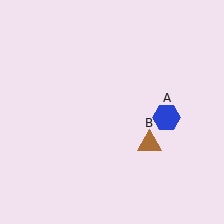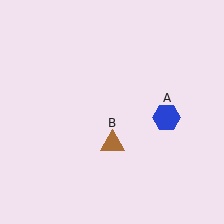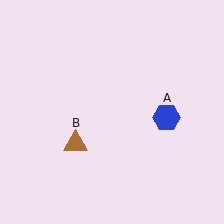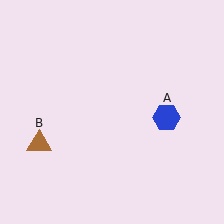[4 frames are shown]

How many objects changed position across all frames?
1 object changed position: brown triangle (object B).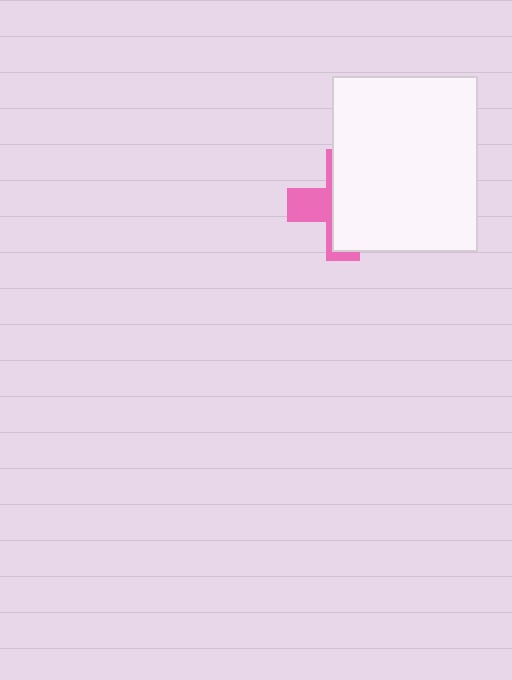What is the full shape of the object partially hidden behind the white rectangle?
The partially hidden object is a pink cross.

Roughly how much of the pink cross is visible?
A small part of it is visible (roughly 35%).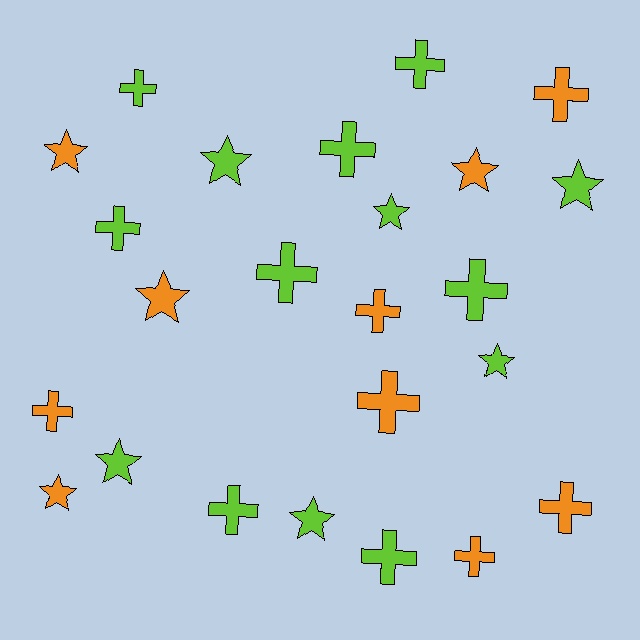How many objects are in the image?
There are 24 objects.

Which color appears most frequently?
Lime, with 14 objects.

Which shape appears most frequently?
Cross, with 14 objects.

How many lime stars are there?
There are 6 lime stars.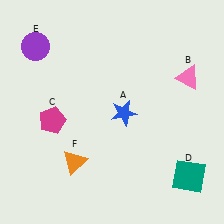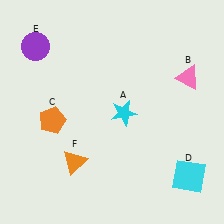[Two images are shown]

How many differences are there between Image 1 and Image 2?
There are 3 differences between the two images.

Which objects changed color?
A changed from blue to cyan. C changed from magenta to orange. D changed from teal to cyan.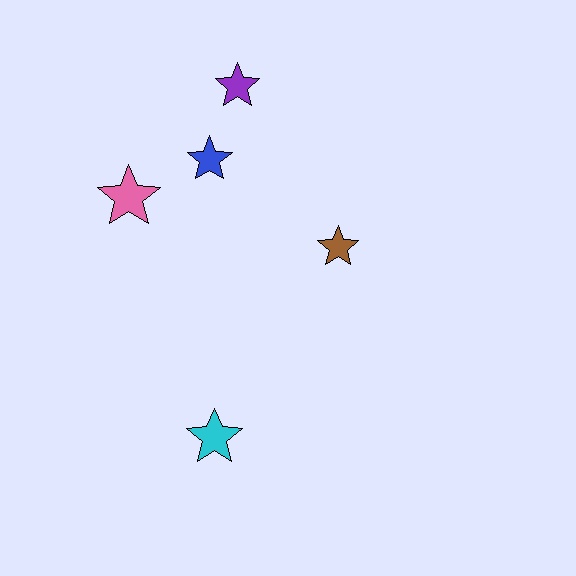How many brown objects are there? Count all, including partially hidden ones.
There is 1 brown object.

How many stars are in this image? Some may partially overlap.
There are 5 stars.